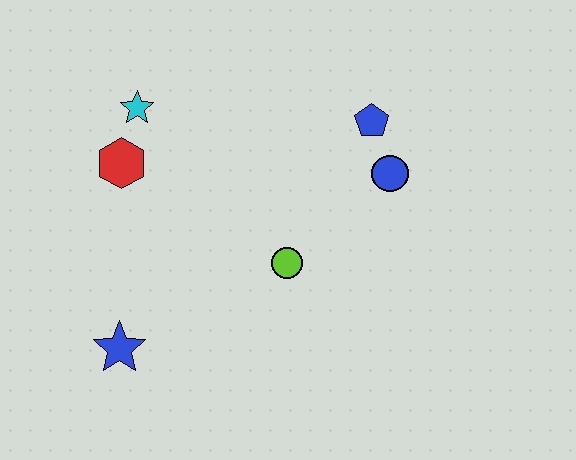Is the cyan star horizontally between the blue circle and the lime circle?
No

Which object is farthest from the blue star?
The blue pentagon is farthest from the blue star.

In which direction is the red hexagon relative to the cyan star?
The red hexagon is below the cyan star.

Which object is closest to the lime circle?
The blue circle is closest to the lime circle.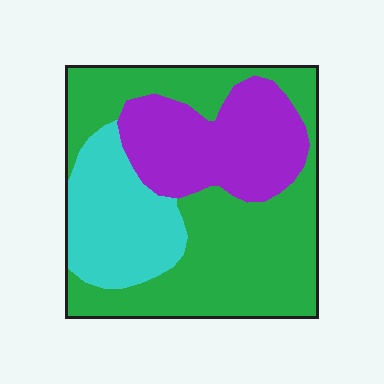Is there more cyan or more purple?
Purple.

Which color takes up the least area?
Cyan, at roughly 20%.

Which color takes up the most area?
Green, at roughly 50%.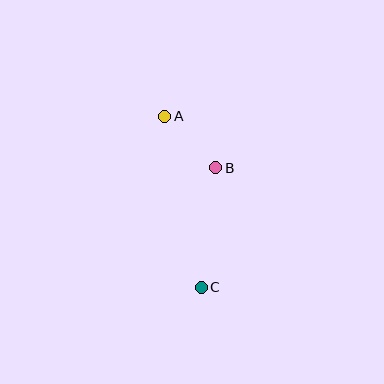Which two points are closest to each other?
Points A and B are closest to each other.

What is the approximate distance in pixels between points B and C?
The distance between B and C is approximately 120 pixels.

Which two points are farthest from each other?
Points A and C are farthest from each other.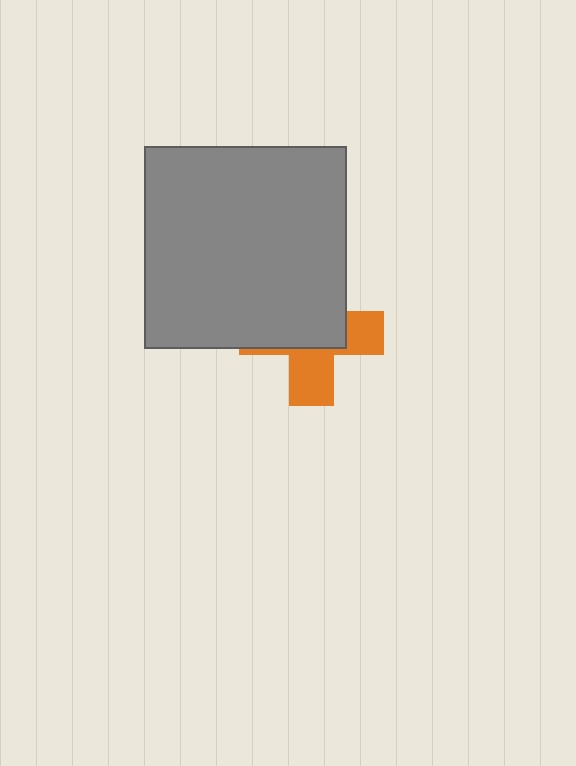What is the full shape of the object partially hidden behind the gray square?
The partially hidden object is an orange cross.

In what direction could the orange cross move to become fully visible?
The orange cross could move down. That would shift it out from behind the gray square entirely.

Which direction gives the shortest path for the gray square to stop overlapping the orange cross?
Moving up gives the shortest separation.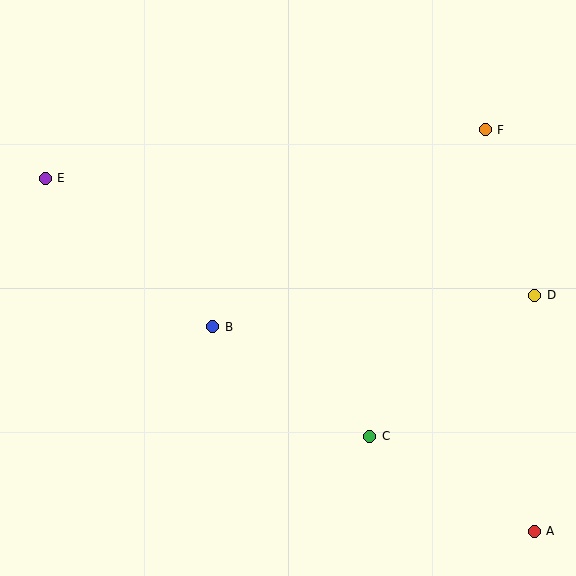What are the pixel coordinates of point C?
Point C is at (370, 436).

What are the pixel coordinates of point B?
Point B is at (213, 327).